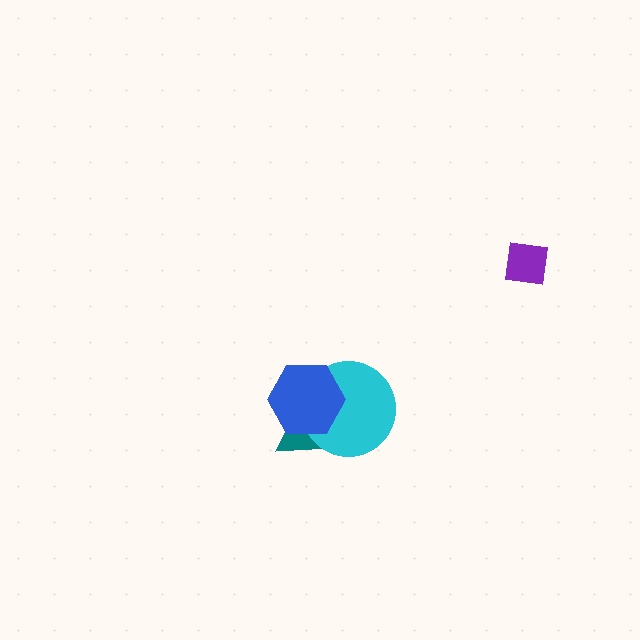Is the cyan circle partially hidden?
Yes, it is partially covered by another shape.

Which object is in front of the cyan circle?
The blue hexagon is in front of the cyan circle.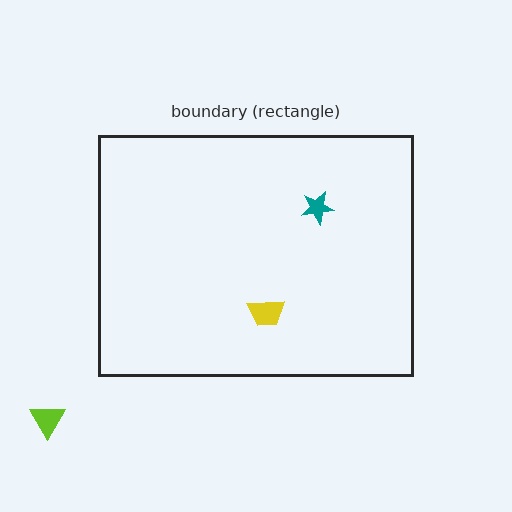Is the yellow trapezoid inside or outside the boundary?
Inside.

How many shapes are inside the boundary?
2 inside, 1 outside.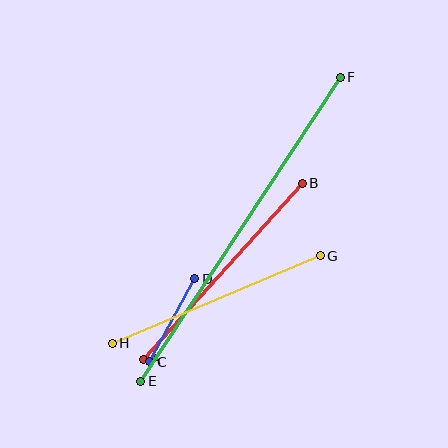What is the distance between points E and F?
The distance is approximately 364 pixels.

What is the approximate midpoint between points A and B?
The midpoint is at approximately (223, 271) pixels.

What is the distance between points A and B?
The distance is approximately 237 pixels.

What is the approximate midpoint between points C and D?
The midpoint is at approximately (172, 320) pixels.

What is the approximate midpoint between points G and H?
The midpoint is at approximately (216, 299) pixels.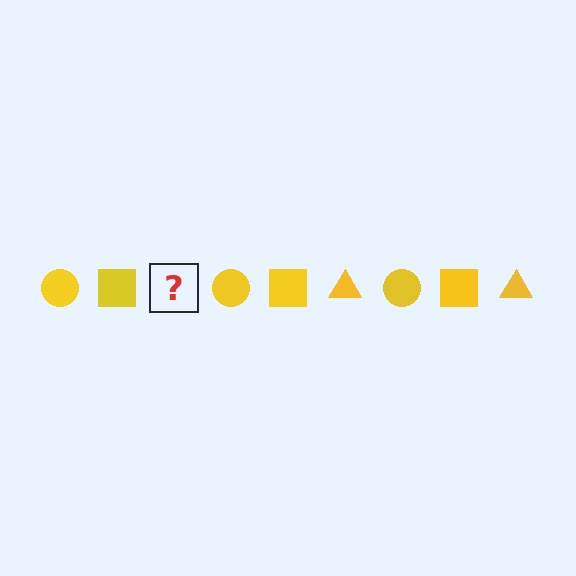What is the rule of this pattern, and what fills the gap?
The rule is that the pattern cycles through circle, square, triangle shapes in yellow. The gap should be filled with a yellow triangle.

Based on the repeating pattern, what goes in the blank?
The blank should be a yellow triangle.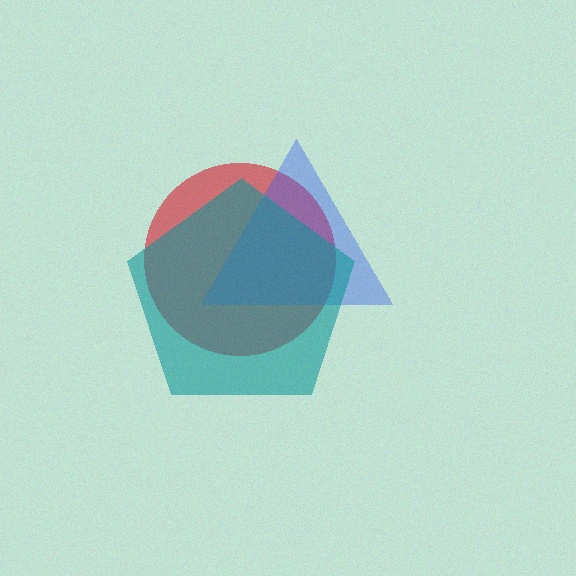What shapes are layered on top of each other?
The layered shapes are: a red circle, a blue triangle, a teal pentagon.